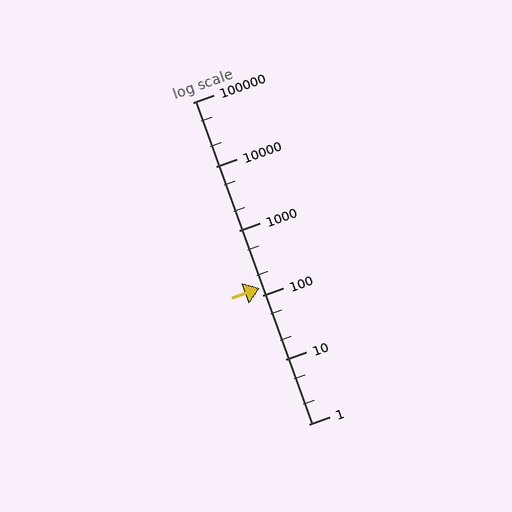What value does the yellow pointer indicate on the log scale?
The pointer indicates approximately 130.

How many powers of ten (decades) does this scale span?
The scale spans 5 decades, from 1 to 100000.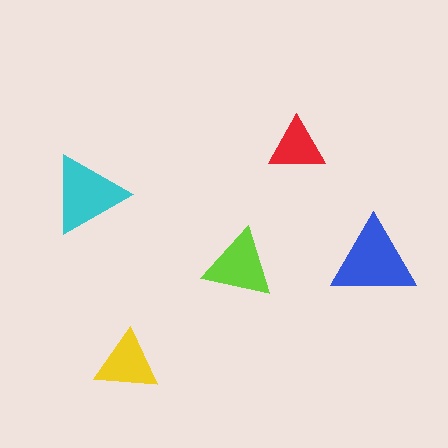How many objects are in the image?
There are 5 objects in the image.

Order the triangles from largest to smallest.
the blue one, the cyan one, the lime one, the yellow one, the red one.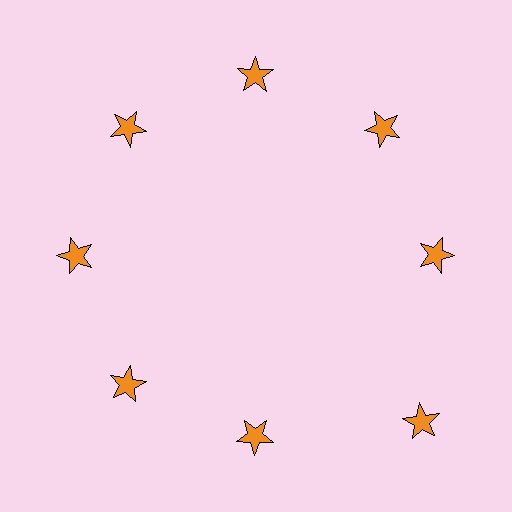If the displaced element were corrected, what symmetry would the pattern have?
It would have 8-fold rotational symmetry — the pattern would map onto itself every 45 degrees.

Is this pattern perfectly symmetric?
No. The 8 orange stars are arranged in a ring, but one element near the 4 o'clock position is pushed outward from the center, breaking the 8-fold rotational symmetry.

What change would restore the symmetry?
The symmetry would be restored by moving it inward, back onto the ring so that all 8 stars sit at equal angles and equal distance from the center.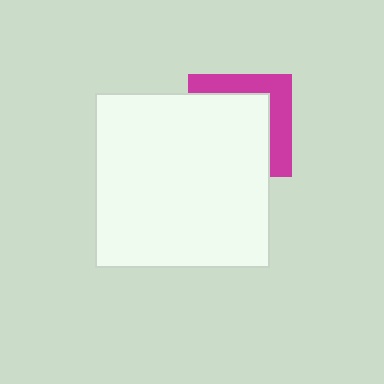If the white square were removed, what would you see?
You would see the complete magenta square.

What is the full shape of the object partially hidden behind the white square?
The partially hidden object is a magenta square.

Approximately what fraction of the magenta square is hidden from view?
Roughly 64% of the magenta square is hidden behind the white square.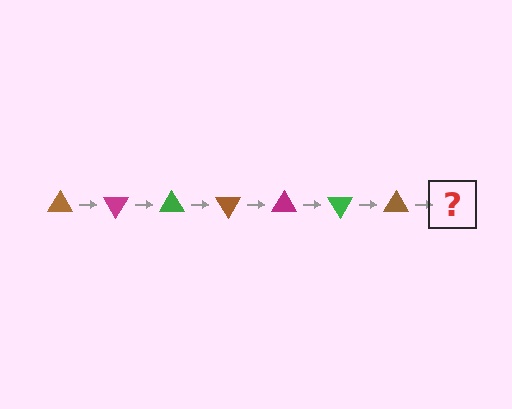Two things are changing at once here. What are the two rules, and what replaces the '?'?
The two rules are that it rotates 60 degrees each step and the color cycles through brown, magenta, and green. The '?' should be a magenta triangle, rotated 420 degrees from the start.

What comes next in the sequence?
The next element should be a magenta triangle, rotated 420 degrees from the start.